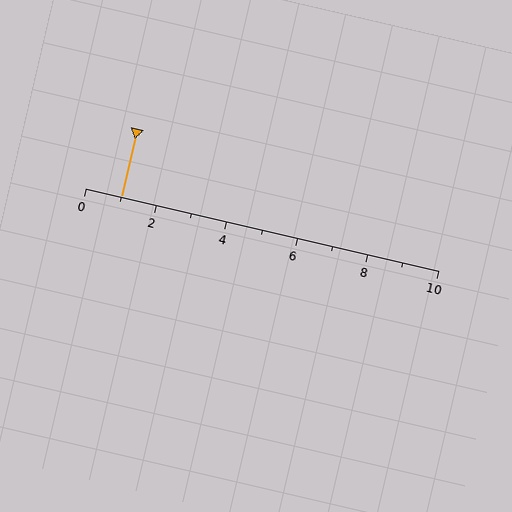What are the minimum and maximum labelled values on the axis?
The axis runs from 0 to 10.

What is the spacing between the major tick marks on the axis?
The major ticks are spaced 2 apart.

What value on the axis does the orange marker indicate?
The marker indicates approximately 1.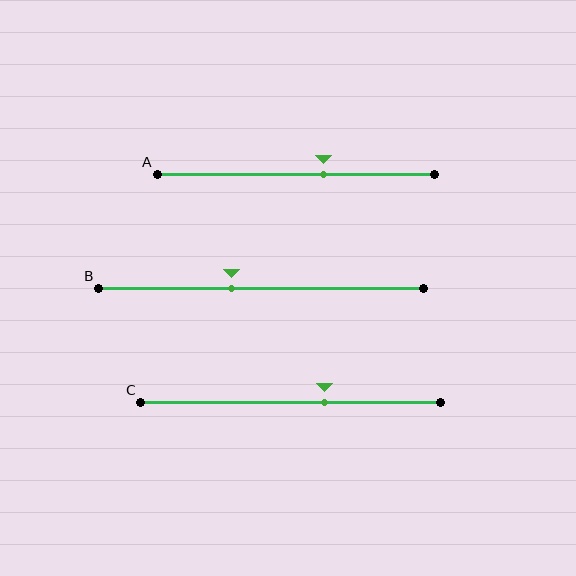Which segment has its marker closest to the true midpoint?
Segment B has its marker closest to the true midpoint.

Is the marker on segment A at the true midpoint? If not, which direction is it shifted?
No, the marker on segment A is shifted to the right by about 10% of the segment length.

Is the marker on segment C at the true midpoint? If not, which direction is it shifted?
No, the marker on segment C is shifted to the right by about 11% of the segment length.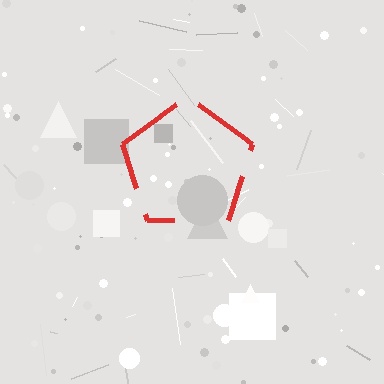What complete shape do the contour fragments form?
The contour fragments form a pentagon.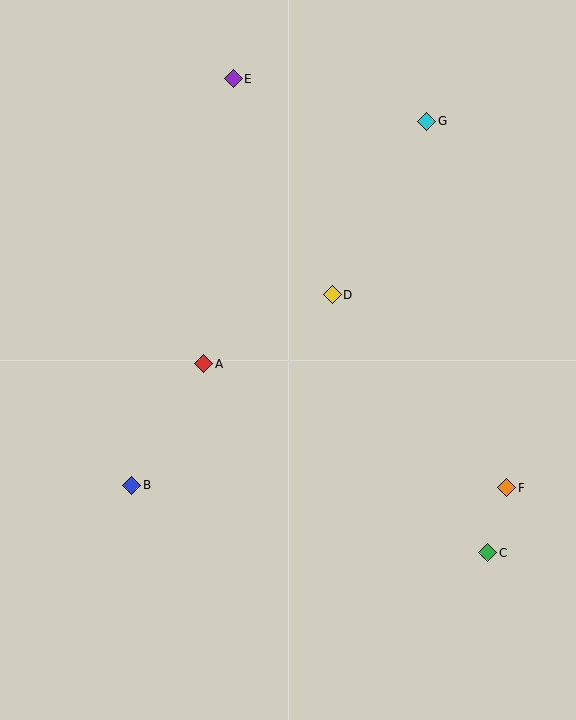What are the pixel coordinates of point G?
Point G is at (427, 121).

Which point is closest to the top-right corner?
Point G is closest to the top-right corner.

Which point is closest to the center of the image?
Point D at (332, 295) is closest to the center.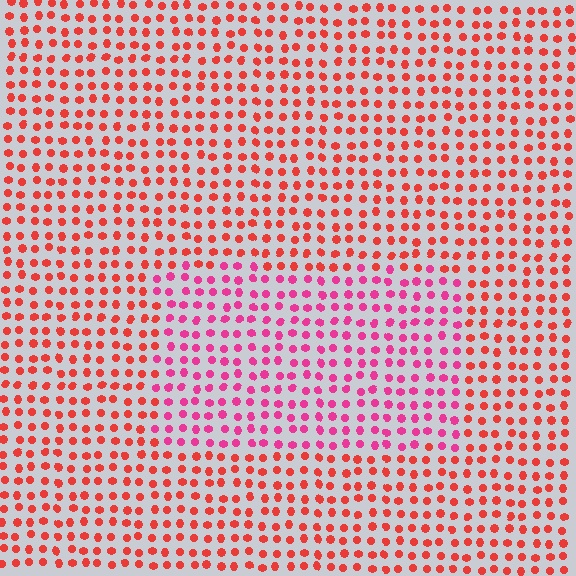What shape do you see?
I see a rectangle.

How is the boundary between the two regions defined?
The boundary is defined purely by a slight shift in hue (about 34 degrees). Spacing, size, and orientation are identical on both sides.